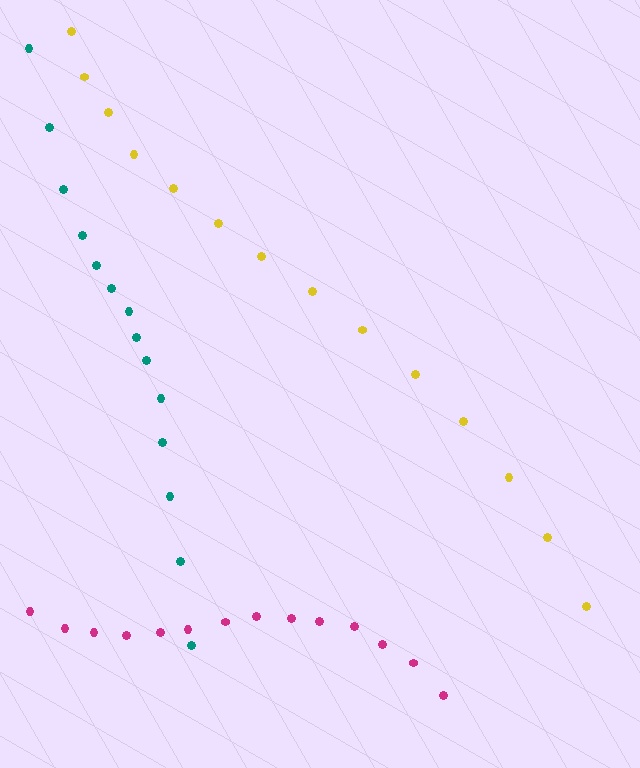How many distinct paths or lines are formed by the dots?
There are 3 distinct paths.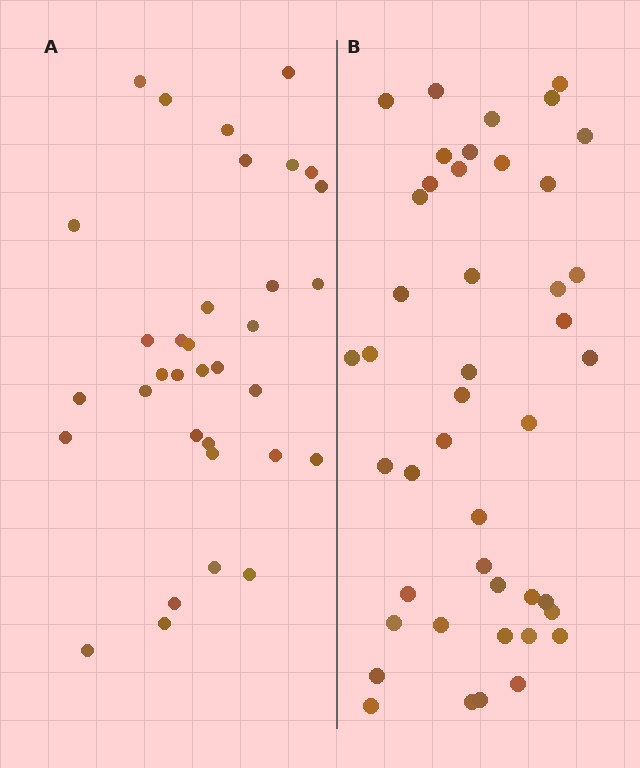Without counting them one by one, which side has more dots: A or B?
Region B (the right region) has more dots.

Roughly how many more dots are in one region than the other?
Region B has roughly 10 or so more dots than region A.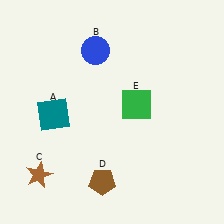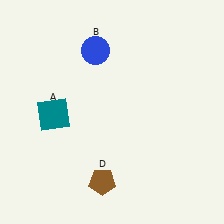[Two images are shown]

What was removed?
The green square (E), the brown star (C) were removed in Image 2.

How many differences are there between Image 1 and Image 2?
There are 2 differences between the two images.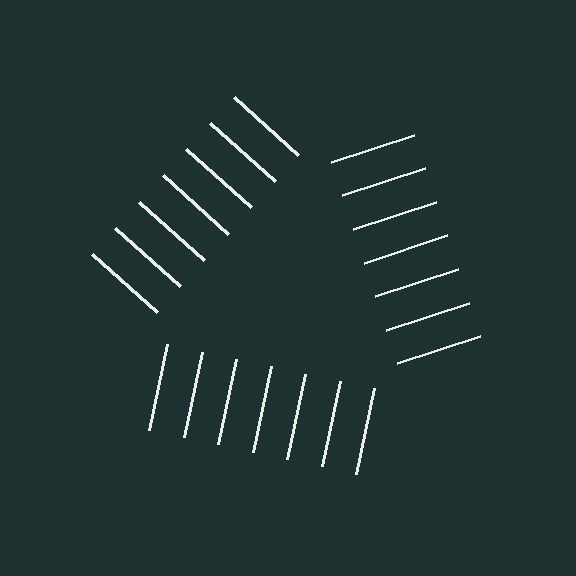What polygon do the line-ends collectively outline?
An illusory triangle — the line segments terminate on its edges but no continuous stroke is drawn.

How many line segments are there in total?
21 — 7 along each of the 3 edges.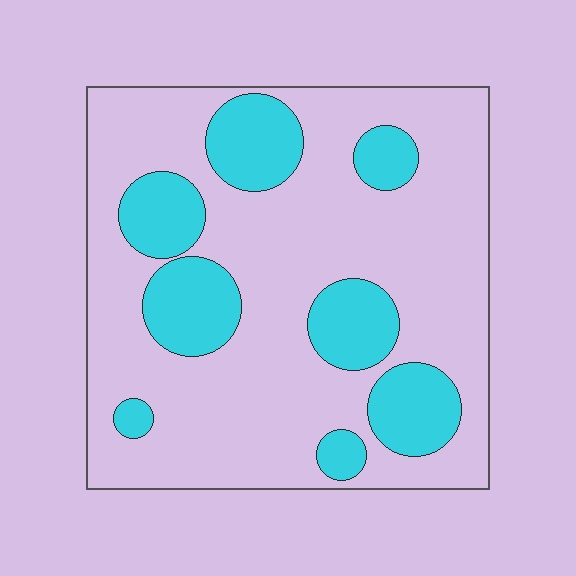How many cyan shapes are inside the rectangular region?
8.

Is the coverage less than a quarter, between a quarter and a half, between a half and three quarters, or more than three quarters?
Between a quarter and a half.